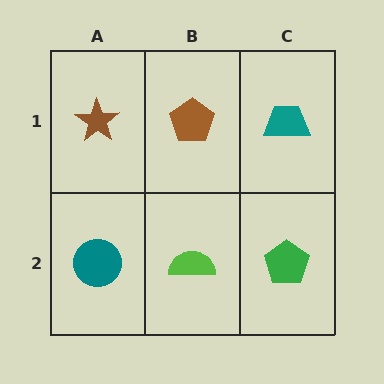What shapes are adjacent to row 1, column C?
A green pentagon (row 2, column C), a brown pentagon (row 1, column B).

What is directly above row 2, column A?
A brown star.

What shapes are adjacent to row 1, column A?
A teal circle (row 2, column A), a brown pentagon (row 1, column B).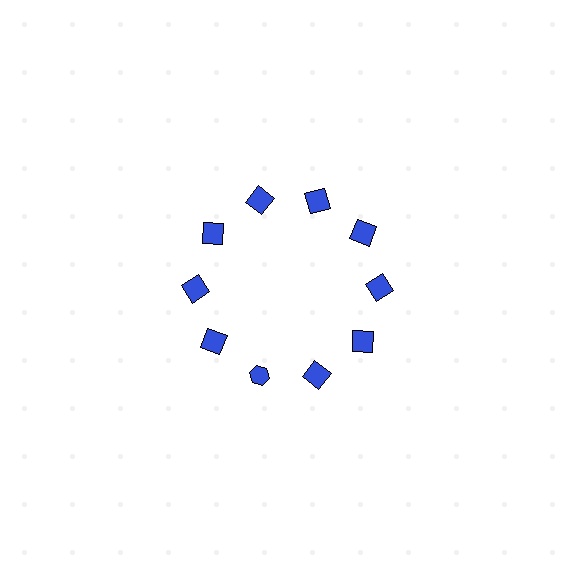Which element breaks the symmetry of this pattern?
The blue hexagon at roughly the 7 o'clock position breaks the symmetry. All other shapes are blue squares.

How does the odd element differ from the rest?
It has a different shape: hexagon instead of square.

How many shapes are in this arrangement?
There are 10 shapes arranged in a ring pattern.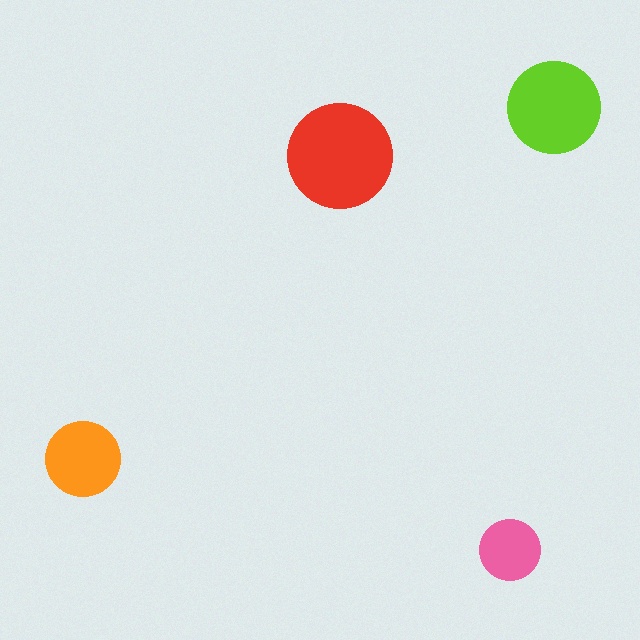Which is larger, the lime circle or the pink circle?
The lime one.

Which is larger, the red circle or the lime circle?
The red one.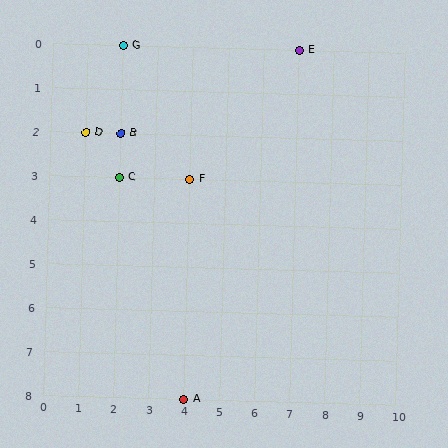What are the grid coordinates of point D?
Point D is at grid coordinates (1, 2).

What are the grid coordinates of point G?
Point G is at grid coordinates (2, 0).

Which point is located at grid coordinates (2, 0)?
Point G is at (2, 0).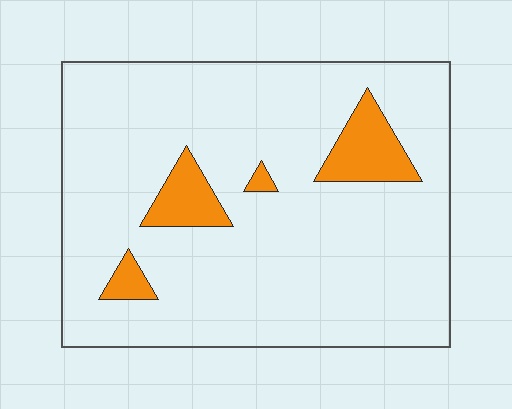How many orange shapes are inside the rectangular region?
4.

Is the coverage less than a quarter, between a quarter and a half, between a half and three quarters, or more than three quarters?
Less than a quarter.